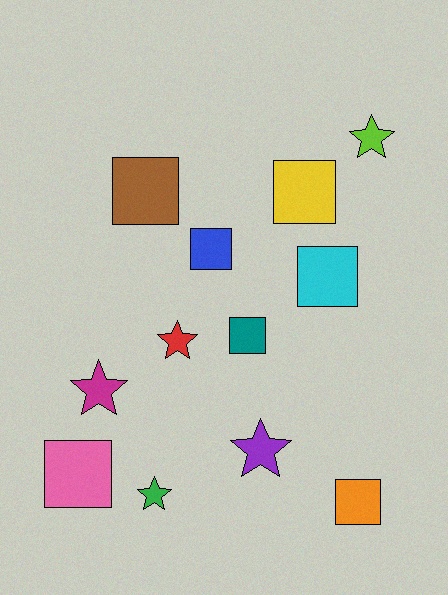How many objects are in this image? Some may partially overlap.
There are 12 objects.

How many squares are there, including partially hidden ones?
There are 7 squares.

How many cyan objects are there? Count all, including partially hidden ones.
There is 1 cyan object.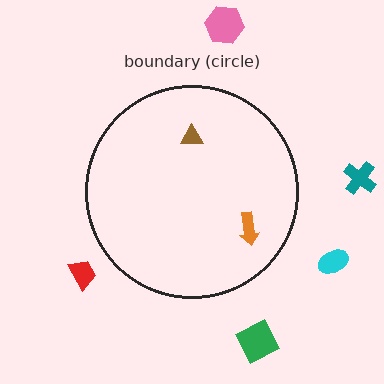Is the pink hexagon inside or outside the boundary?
Outside.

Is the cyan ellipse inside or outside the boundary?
Outside.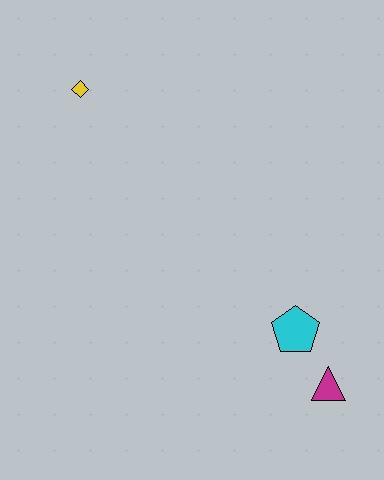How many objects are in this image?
There are 3 objects.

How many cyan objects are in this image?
There is 1 cyan object.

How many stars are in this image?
There are no stars.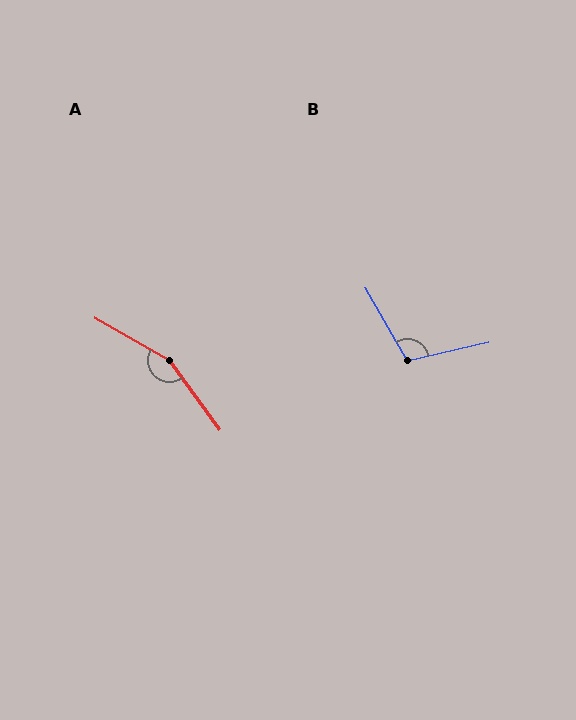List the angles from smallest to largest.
B (107°), A (156°).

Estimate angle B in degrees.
Approximately 107 degrees.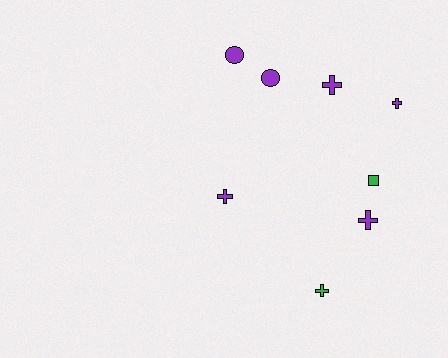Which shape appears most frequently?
Cross, with 5 objects.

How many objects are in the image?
There are 8 objects.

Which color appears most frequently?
Purple, with 6 objects.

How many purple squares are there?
There are no purple squares.